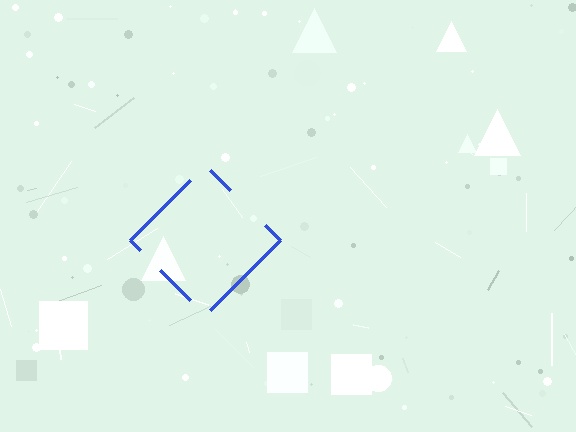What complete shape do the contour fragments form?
The contour fragments form a diamond.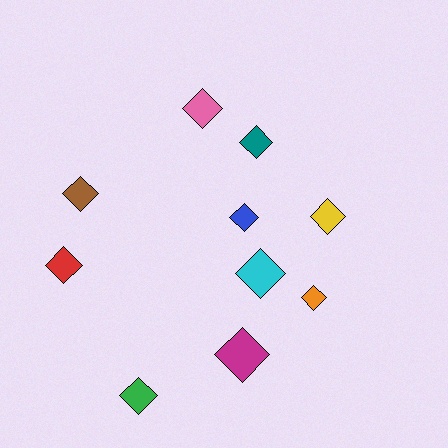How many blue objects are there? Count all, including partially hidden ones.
There is 1 blue object.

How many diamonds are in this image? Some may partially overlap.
There are 10 diamonds.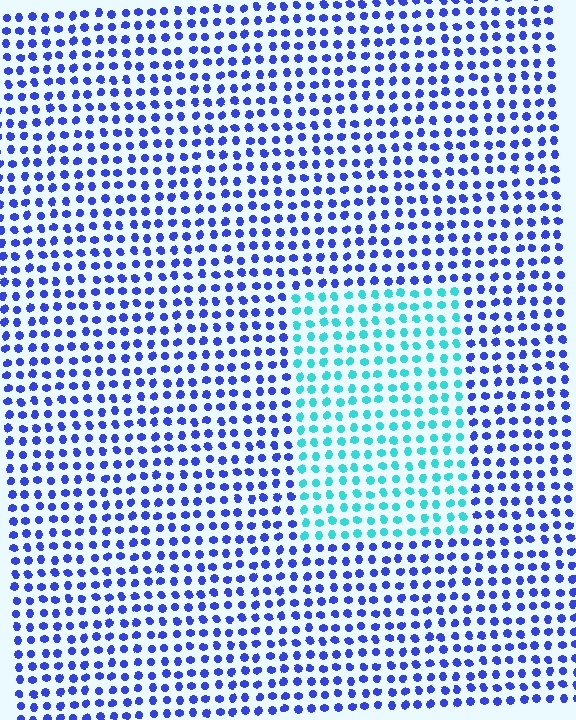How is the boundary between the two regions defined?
The boundary is defined purely by a slight shift in hue (about 56 degrees). Spacing, size, and orientation are identical on both sides.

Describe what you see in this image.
The image is filled with small blue elements in a uniform arrangement. A rectangle-shaped region is visible where the elements are tinted to a slightly different hue, forming a subtle color boundary.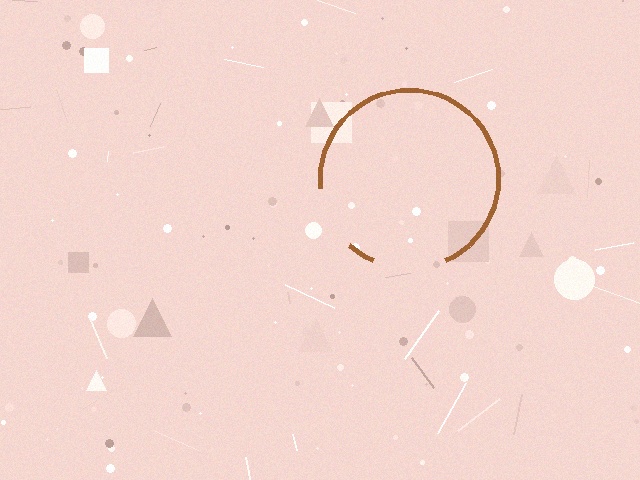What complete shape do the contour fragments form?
The contour fragments form a circle.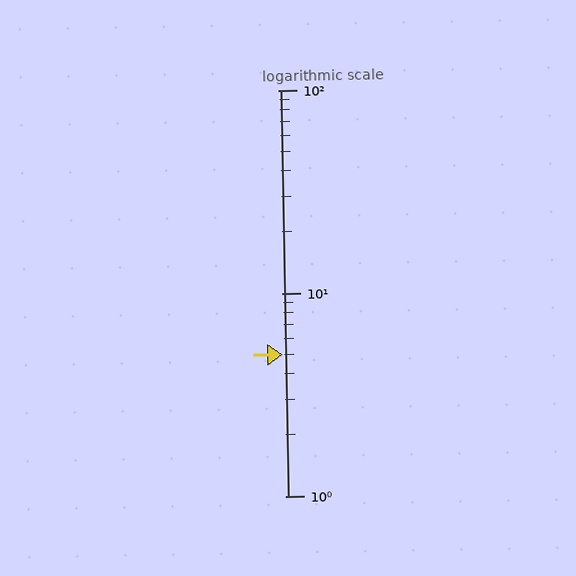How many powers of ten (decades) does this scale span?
The scale spans 2 decades, from 1 to 100.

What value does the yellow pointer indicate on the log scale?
The pointer indicates approximately 5.